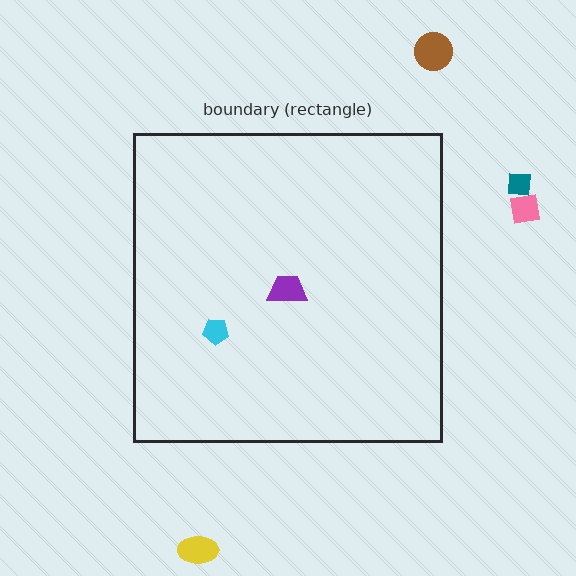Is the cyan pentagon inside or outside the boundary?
Inside.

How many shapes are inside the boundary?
2 inside, 4 outside.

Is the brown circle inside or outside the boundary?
Outside.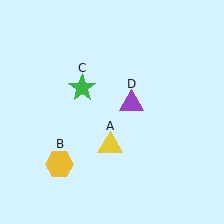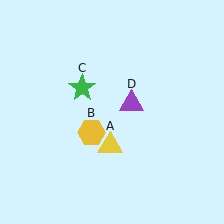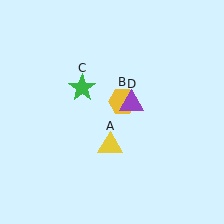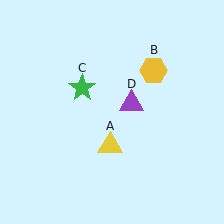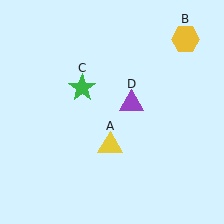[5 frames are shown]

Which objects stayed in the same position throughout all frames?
Yellow triangle (object A) and green star (object C) and purple triangle (object D) remained stationary.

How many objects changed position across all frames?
1 object changed position: yellow hexagon (object B).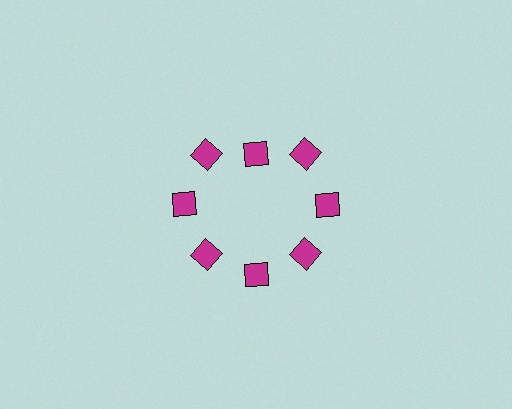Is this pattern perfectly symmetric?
No. The 8 magenta diamonds are arranged in a ring, but one element near the 12 o'clock position is pulled inward toward the center, breaking the 8-fold rotational symmetry.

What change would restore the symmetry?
The symmetry would be restored by moving it outward, back onto the ring so that all 8 diamonds sit at equal angles and equal distance from the center.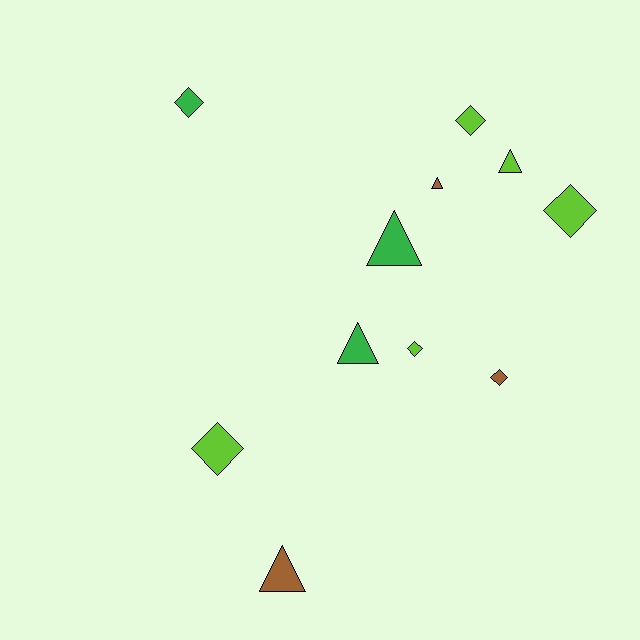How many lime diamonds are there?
There are 4 lime diamonds.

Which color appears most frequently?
Lime, with 5 objects.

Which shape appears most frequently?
Diamond, with 6 objects.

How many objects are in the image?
There are 11 objects.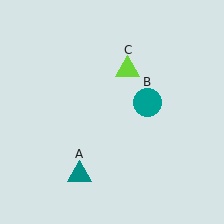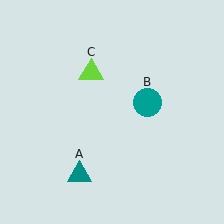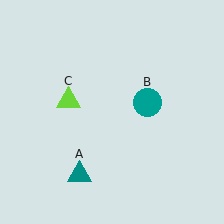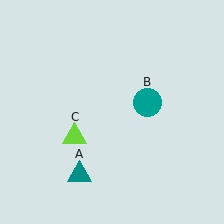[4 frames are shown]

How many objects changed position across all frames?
1 object changed position: lime triangle (object C).